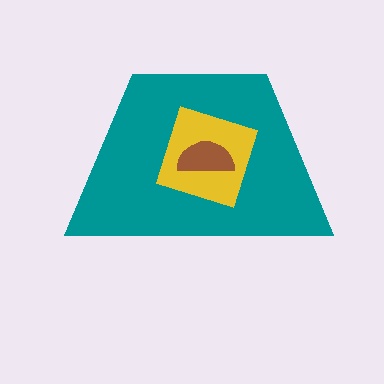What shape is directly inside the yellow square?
The brown semicircle.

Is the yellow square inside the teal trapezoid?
Yes.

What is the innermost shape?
The brown semicircle.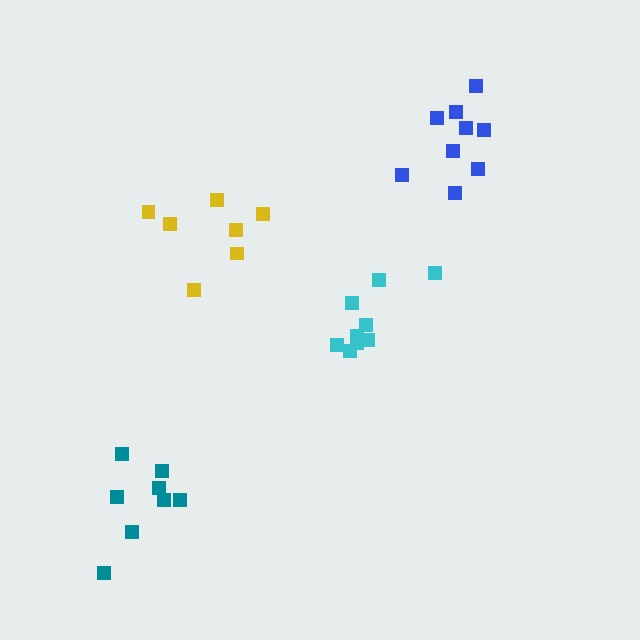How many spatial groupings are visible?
There are 4 spatial groupings.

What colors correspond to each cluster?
The clusters are colored: yellow, blue, teal, cyan.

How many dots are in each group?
Group 1: 7 dots, Group 2: 9 dots, Group 3: 9 dots, Group 4: 9 dots (34 total).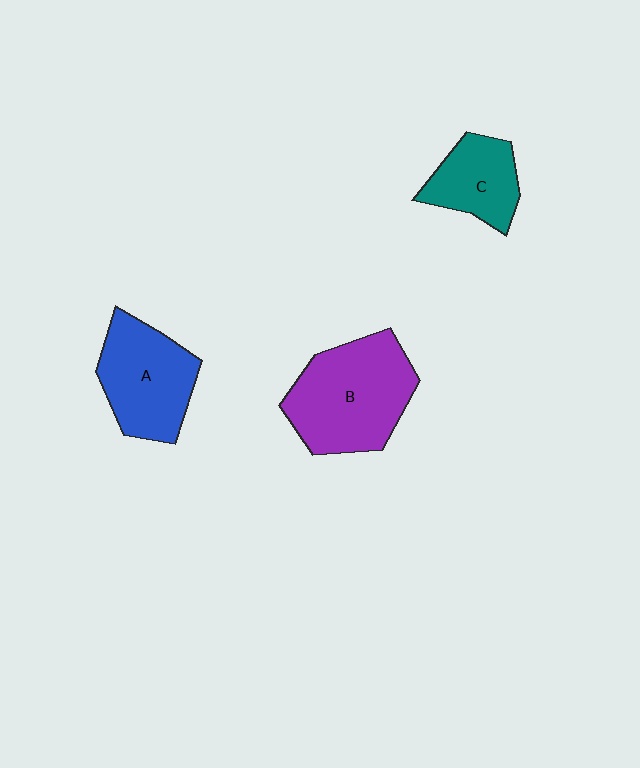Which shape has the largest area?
Shape B (purple).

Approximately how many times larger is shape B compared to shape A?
Approximately 1.3 times.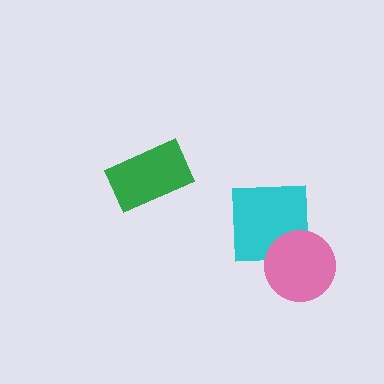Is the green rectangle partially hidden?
No, no other shape covers it.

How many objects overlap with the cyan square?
1 object overlaps with the cyan square.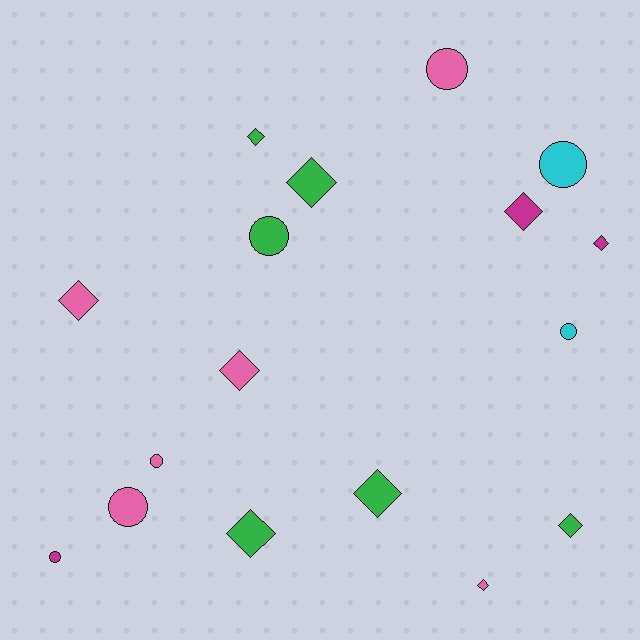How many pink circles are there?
There are 3 pink circles.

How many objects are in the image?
There are 17 objects.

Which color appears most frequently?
Pink, with 6 objects.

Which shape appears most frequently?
Diamond, with 10 objects.